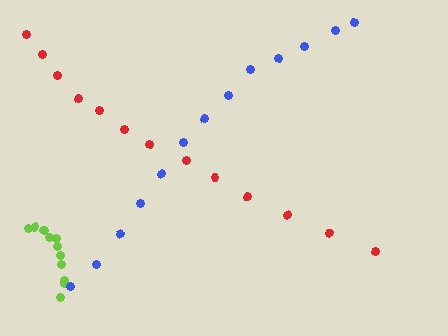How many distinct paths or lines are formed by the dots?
There are 3 distinct paths.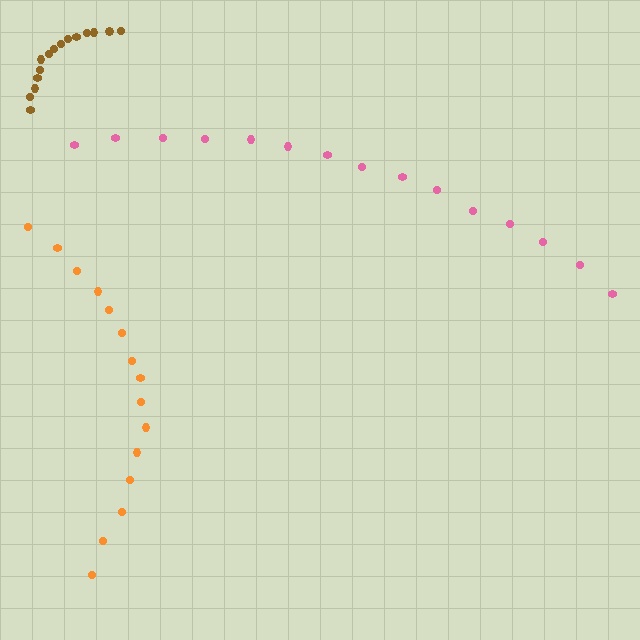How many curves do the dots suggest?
There are 3 distinct paths.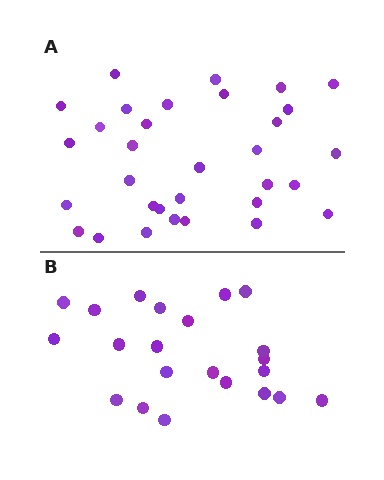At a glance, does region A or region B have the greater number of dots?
Region A (the top region) has more dots.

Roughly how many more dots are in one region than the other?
Region A has roughly 10 or so more dots than region B.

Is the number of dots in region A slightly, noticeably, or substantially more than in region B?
Region A has substantially more. The ratio is roughly 1.5 to 1.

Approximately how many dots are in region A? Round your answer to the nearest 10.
About 30 dots. (The exact count is 32, which rounds to 30.)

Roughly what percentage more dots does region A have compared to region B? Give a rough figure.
About 45% more.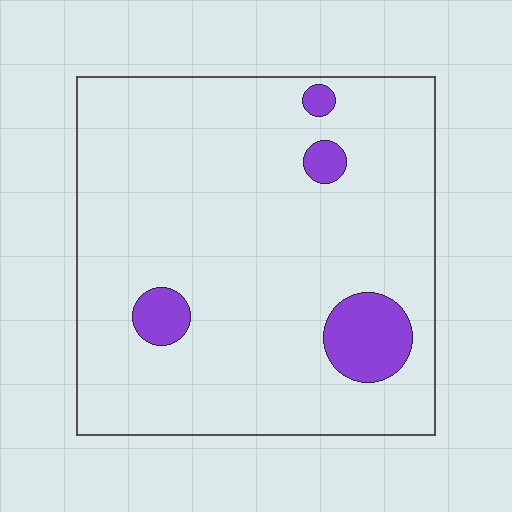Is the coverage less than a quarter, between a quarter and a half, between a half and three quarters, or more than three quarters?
Less than a quarter.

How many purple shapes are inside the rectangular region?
4.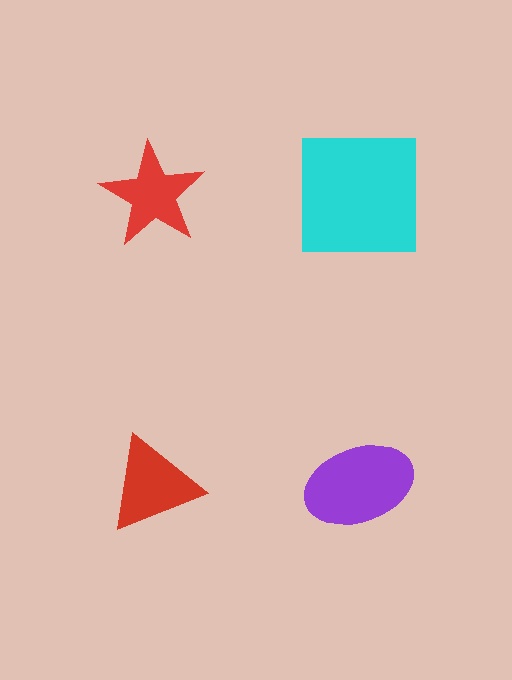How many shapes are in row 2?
2 shapes.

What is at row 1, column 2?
A cyan square.